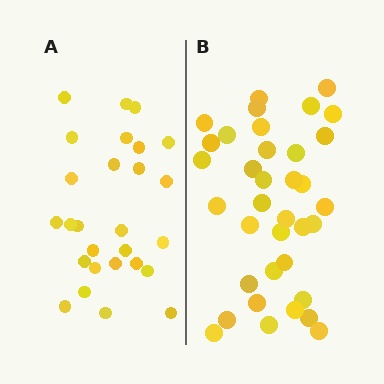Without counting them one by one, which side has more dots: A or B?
Region B (the right region) has more dots.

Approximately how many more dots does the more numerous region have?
Region B has roughly 8 or so more dots than region A.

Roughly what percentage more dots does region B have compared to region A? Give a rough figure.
About 35% more.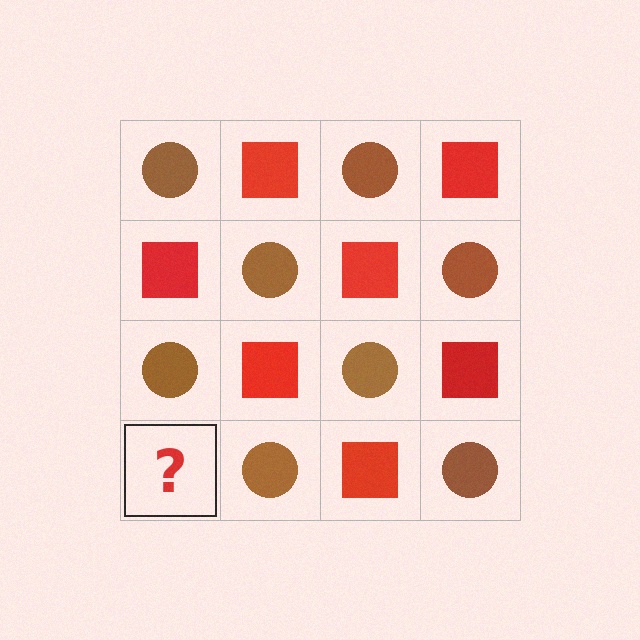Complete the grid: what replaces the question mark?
The question mark should be replaced with a red square.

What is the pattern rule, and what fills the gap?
The rule is that it alternates brown circle and red square in a checkerboard pattern. The gap should be filled with a red square.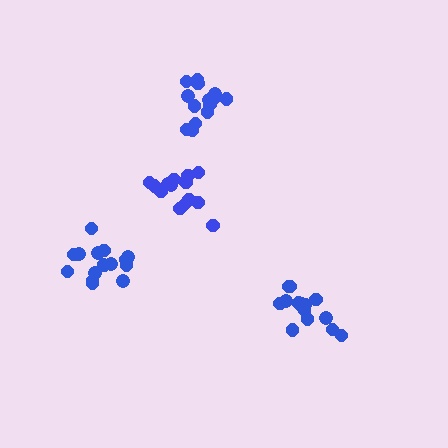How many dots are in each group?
Group 1: 15 dots, Group 2: 16 dots, Group 3: 14 dots, Group 4: 15 dots (60 total).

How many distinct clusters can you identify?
There are 4 distinct clusters.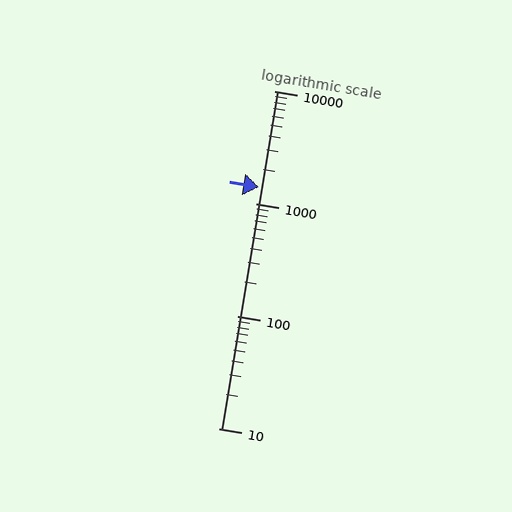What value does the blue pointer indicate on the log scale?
The pointer indicates approximately 1400.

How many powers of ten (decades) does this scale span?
The scale spans 3 decades, from 10 to 10000.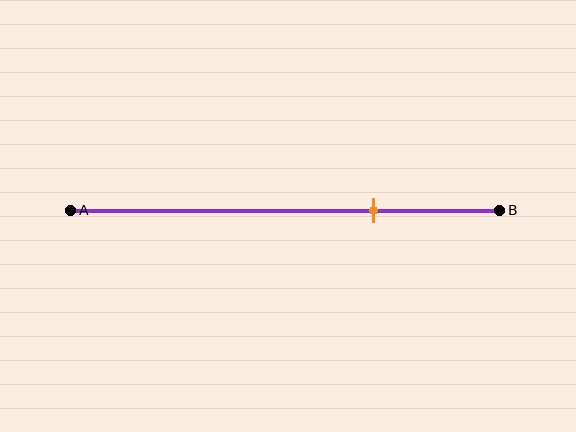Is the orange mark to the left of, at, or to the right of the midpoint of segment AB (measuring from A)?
The orange mark is to the right of the midpoint of segment AB.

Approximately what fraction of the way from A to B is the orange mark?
The orange mark is approximately 70% of the way from A to B.